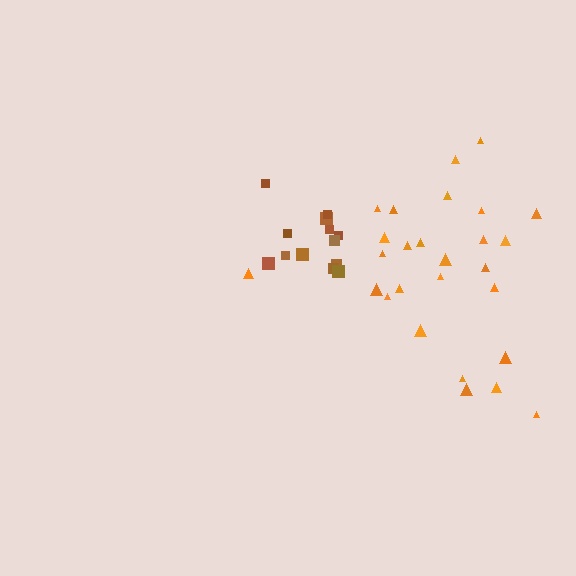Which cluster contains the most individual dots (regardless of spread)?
Orange (28).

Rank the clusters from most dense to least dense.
brown, orange.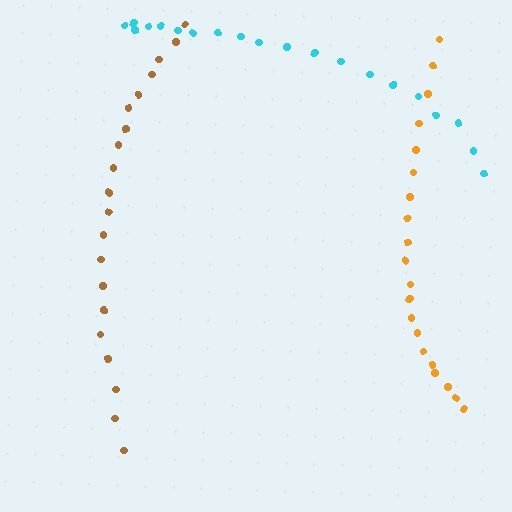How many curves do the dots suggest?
There are 3 distinct paths.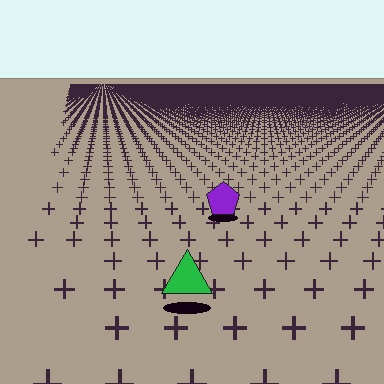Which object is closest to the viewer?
The green triangle is closest. The texture marks near it are larger and more spread out.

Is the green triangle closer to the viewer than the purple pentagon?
Yes. The green triangle is closer — you can tell from the texture gradient: the ground texture is coarser near it.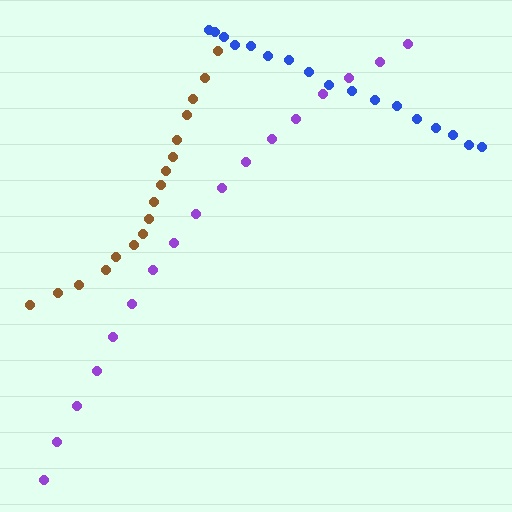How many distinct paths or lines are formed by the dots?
There are 3 distinct paths.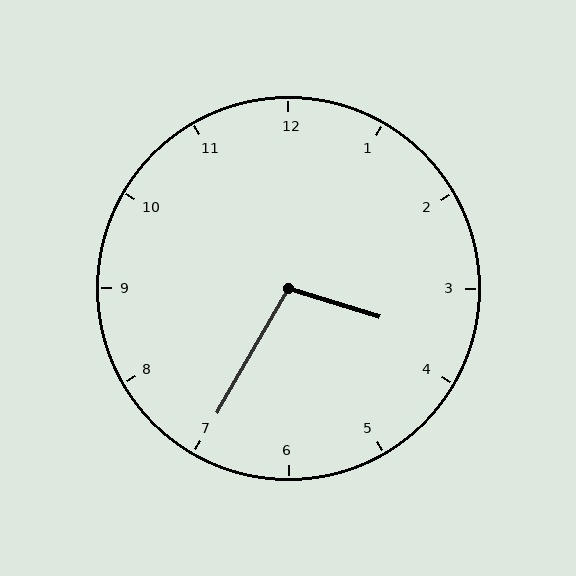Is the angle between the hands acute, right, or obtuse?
It is obtuse.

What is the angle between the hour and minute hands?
Approximately 102 degrees.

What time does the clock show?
3:35.